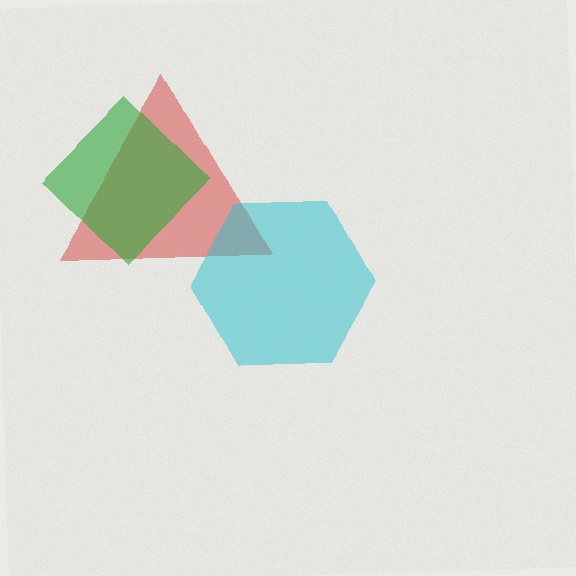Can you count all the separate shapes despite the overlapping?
Yes, there are 3 separate shapes.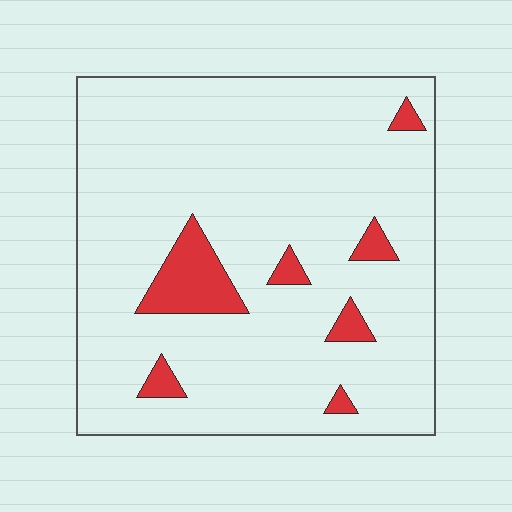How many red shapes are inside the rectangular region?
7.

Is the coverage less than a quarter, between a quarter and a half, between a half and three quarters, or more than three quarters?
Less than a quarter.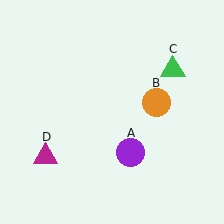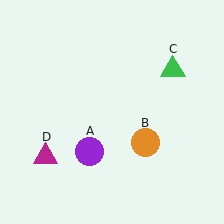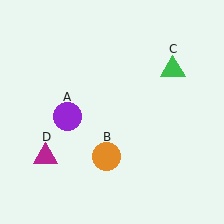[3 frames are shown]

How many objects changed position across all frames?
2 objects changed position: purple circle (object A), orange circle (object B).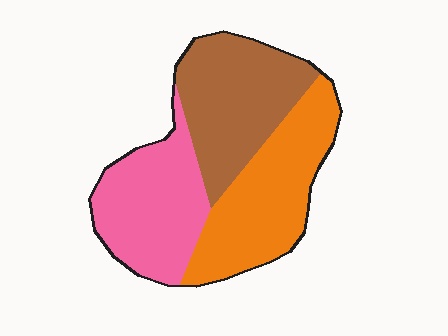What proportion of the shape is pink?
Pink takes up between a quarter and a half of the shape.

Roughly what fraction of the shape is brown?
Brown covers 33% of the shape.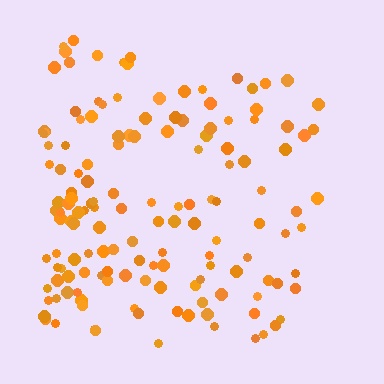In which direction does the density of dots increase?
From right to left, with the left side densest.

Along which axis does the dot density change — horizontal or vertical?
Horizontal.